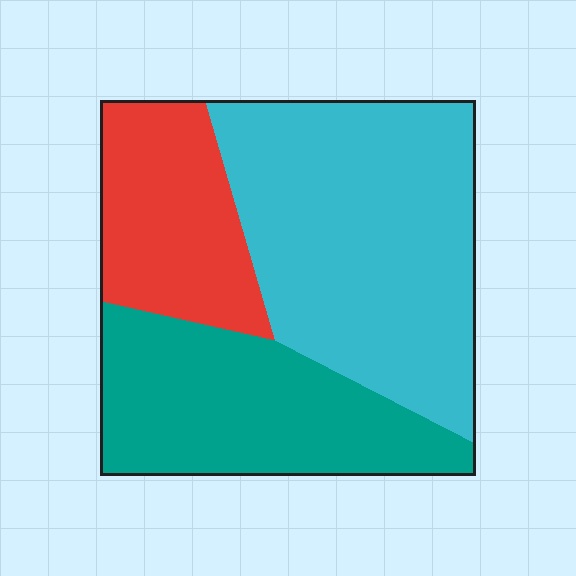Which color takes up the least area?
Red, at roughly 20%.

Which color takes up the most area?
Cyan, at roughly 50%.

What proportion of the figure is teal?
Teal covers roughly 30% of the figure.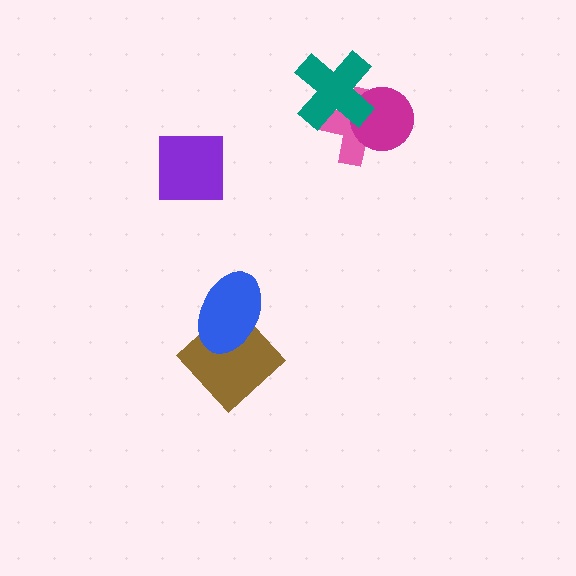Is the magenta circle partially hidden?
Yes, it is partially covered by another shape.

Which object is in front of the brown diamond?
The blue ellipse is in front of the brown diamond.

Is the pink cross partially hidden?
Yes, it is partially covered by another shape.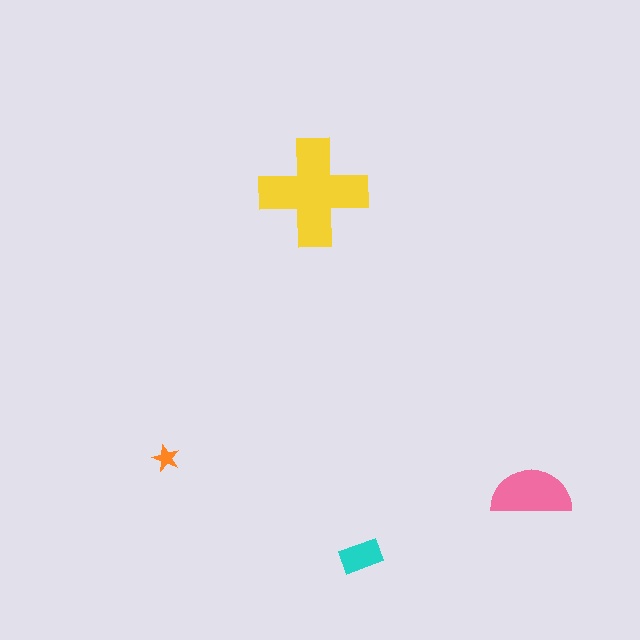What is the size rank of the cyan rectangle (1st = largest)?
3rd.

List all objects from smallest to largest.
The orange star, the cyan rectangle, the pink semicircle, the yellow cross.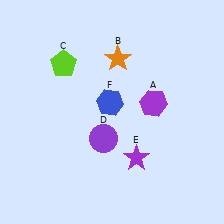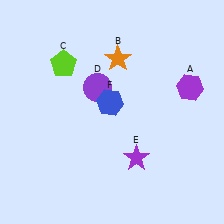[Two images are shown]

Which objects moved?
The objects that moved are: the purple hexagon (A), the purple circle (D).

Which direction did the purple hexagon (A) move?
The purple hexagon (A) moved right.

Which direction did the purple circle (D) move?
The purple circle (D) moved up.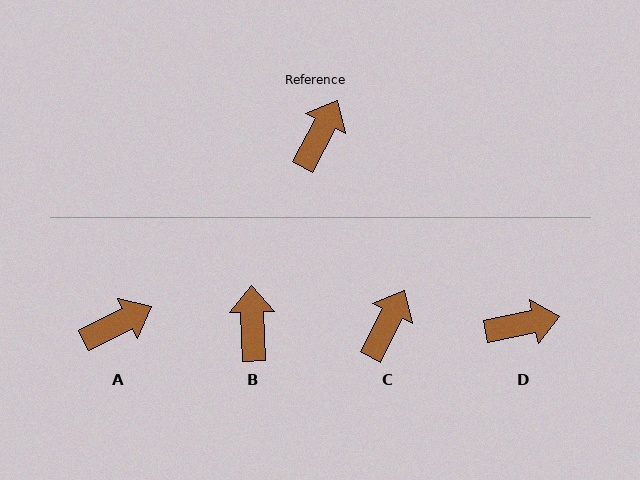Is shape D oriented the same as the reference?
No, it is off by about 51 degrees.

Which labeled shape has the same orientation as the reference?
C.